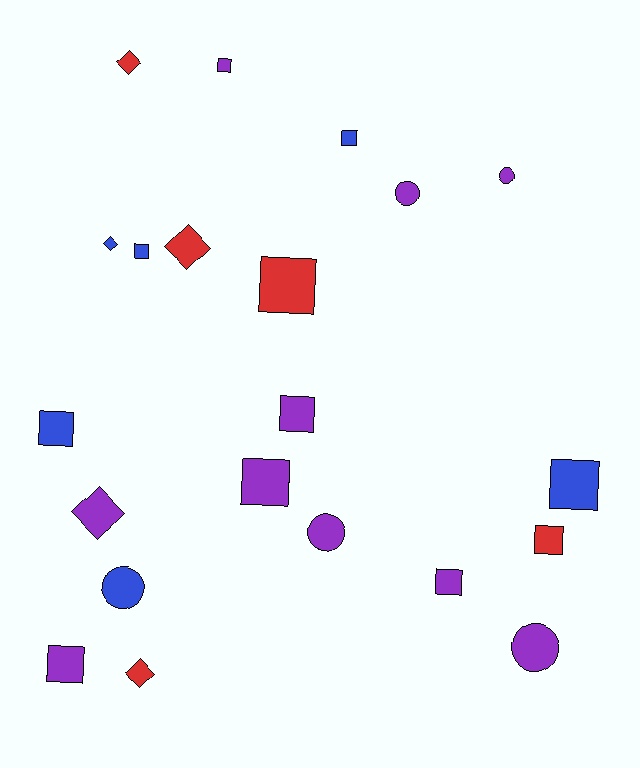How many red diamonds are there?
There are 3 red diamonds.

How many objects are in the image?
There are 21 objects.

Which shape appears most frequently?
Square, with 11 objects.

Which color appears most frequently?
Purple, with 10 objects.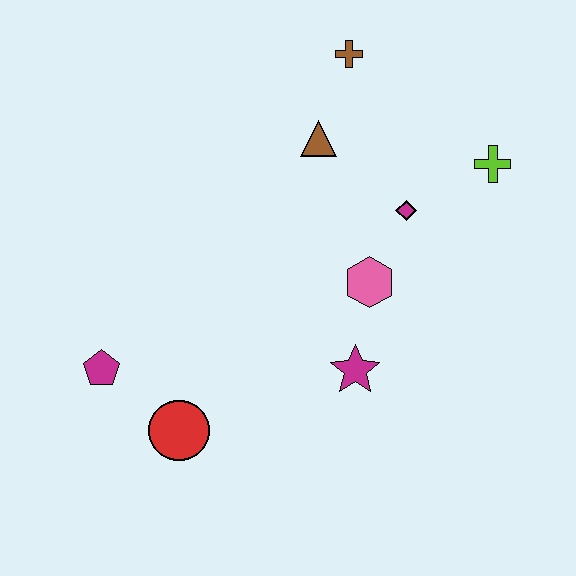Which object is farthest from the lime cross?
The magenta pentagon is farthest from the lime cross.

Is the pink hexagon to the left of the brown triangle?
No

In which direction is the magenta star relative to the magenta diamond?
The magenta star is below the magenta diamond.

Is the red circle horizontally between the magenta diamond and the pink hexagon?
No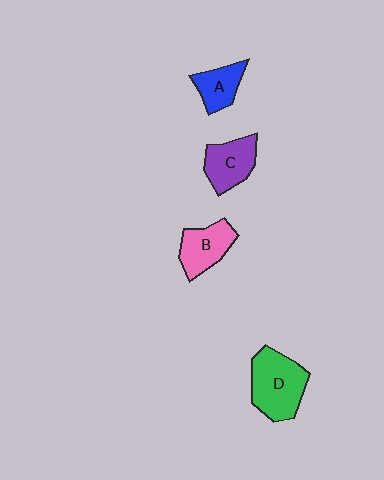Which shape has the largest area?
Shape D (green).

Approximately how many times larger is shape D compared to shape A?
Approximately 1.8 times.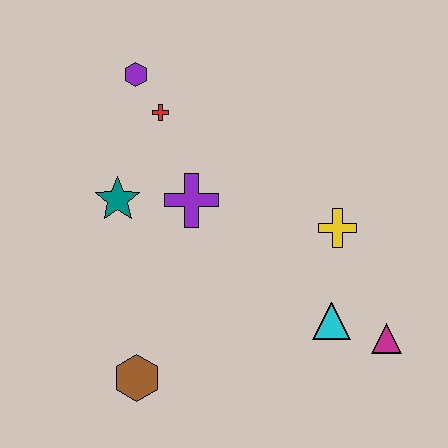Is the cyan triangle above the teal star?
No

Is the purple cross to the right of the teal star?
Yes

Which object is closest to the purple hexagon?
The red cross is closest to the purple hexagon.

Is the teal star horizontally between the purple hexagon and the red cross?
No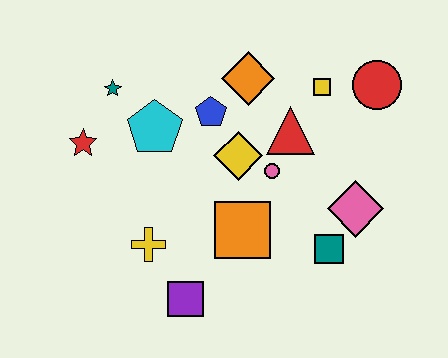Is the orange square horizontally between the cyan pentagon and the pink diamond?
Yes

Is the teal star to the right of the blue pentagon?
No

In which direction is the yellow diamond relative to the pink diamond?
The yellow diamond is to the left of the pink diamond.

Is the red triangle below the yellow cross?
No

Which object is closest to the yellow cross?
The purple square is closest to the yellow cross.